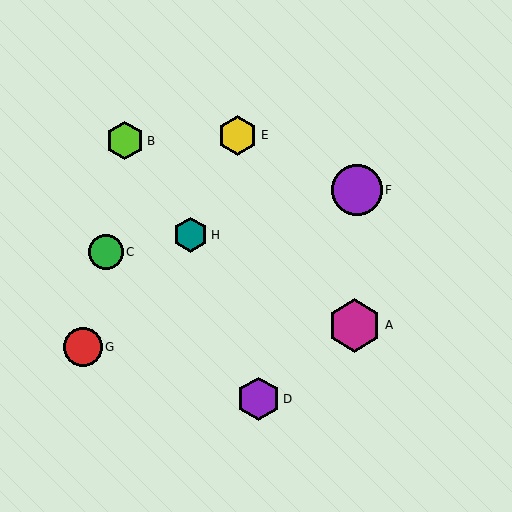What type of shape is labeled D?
Shape D is a purple hexagon.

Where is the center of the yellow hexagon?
The center of the yellow hexagon is at (238, 135).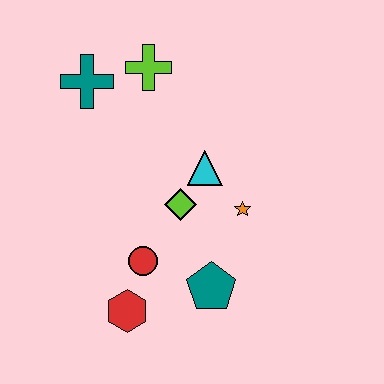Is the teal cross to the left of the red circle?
Yes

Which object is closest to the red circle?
The red hexagon is closest to the red circle.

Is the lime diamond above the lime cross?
No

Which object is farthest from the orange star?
The teal cross is farthest from the orange star.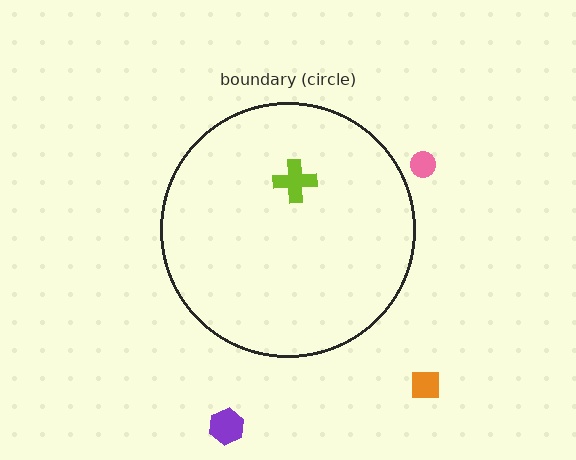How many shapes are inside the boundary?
1 inside, 3 outside.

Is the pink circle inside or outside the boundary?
Outside.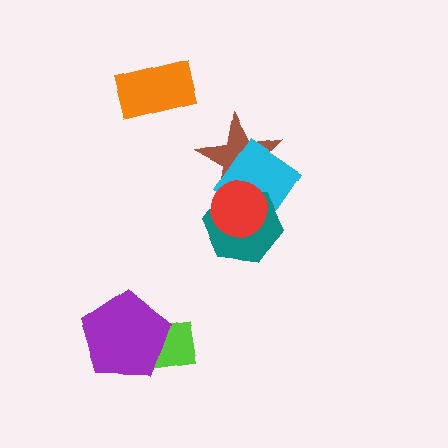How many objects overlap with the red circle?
3 objects overlap with the red circle.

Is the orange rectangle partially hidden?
No, no other shape covers it.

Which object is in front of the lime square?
The purple pentagon is in front of the lime square.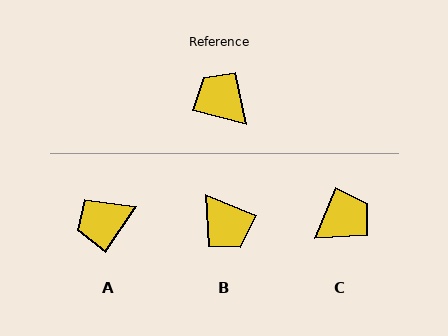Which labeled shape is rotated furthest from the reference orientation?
B, about 171 degrees away.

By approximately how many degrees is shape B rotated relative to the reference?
Approximately 171 degrees counter-clockwise.